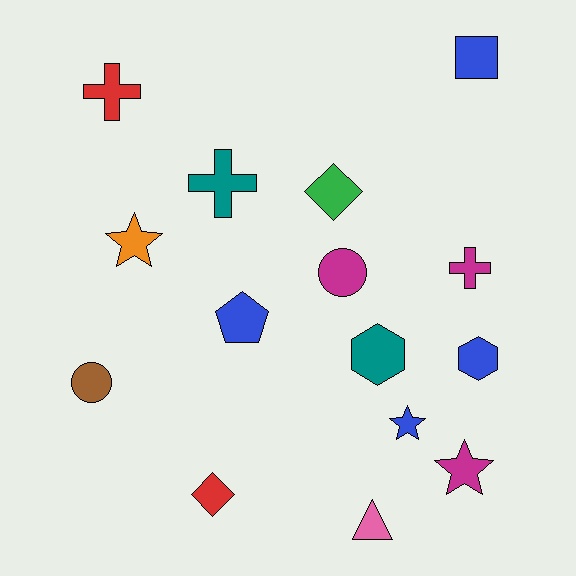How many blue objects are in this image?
There are 4 blue objects.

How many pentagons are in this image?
There is 1 pentagon.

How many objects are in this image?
There are 15 objects.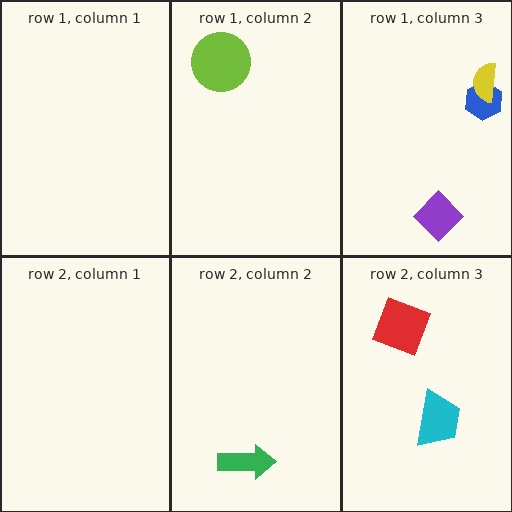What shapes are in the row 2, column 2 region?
The green arrow.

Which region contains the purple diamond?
The row 1, column 3 region.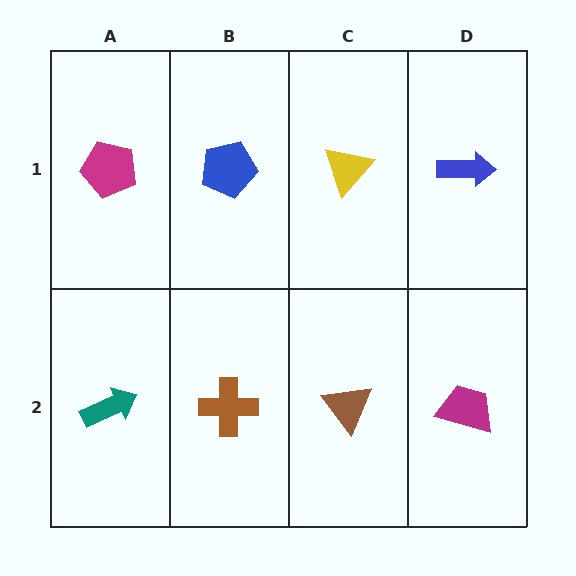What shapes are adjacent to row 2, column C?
A yellow triangle (row 1, column C), a brown cross (row 2, column B), a magenta trapezoid (row 2, column D).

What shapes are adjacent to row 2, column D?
A blue arrow (row 1, column D), a brown triangle (row 2, column C).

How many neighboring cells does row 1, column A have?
2.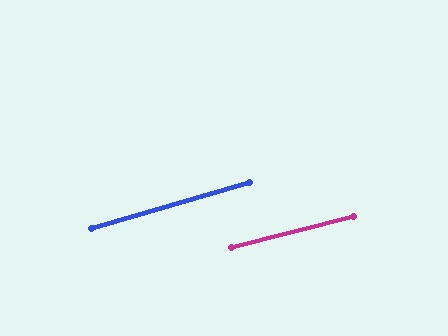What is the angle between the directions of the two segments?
Approximately 2 degrees.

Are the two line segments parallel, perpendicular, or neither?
Parallel — their directions differ by only 1.9°.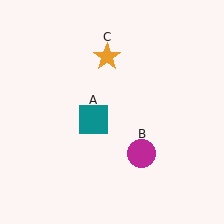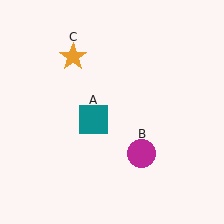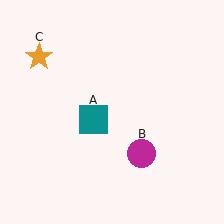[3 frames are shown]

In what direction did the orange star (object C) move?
The orange star (object C) moved left.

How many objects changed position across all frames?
1 object changed position: orange star (object C).